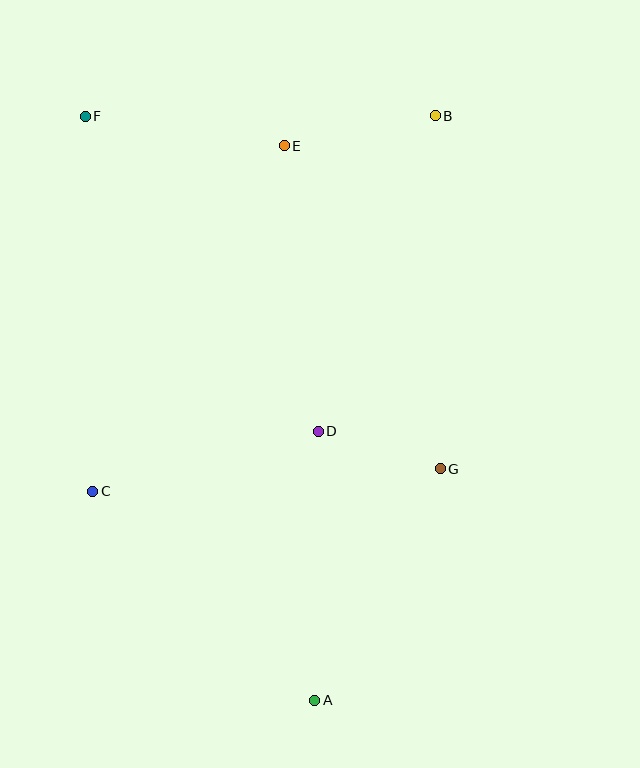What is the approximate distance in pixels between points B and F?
The distance between B and F is approximately 350 pixels.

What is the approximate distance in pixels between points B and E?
The distance between B and E is approximately 154 pixels.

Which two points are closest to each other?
Points D and G are closest to each other.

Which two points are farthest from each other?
Points A and F are farthest from each other.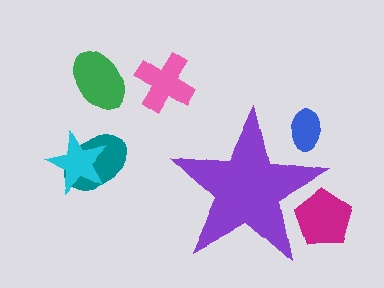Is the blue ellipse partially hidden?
Yes, the blue ellipse is partially hidden behind the purple star.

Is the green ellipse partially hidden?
No, the green ellipse is fully visible.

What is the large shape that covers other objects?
A purple star.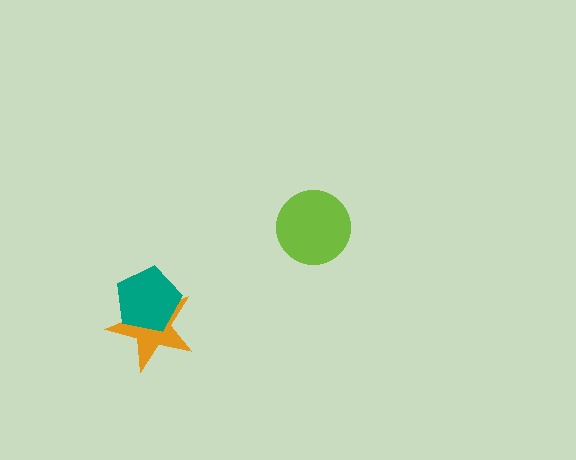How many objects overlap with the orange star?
1 object overlaps with the orange star.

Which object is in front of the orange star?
The teal pentagon is in front of the orange star.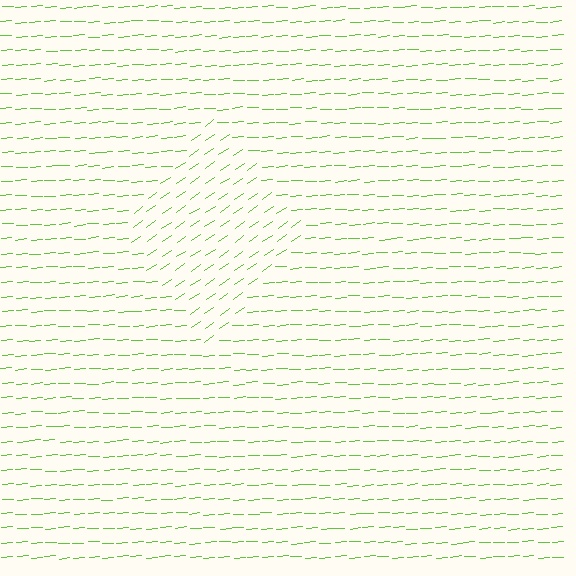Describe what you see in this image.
The image is filled with small lime line segments. A diamond region in the image has lines oriented differently from the surrounding lines, creating a visible texture boundary.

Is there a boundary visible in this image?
Yes, there is a texture boundary formed by a change in line orientation.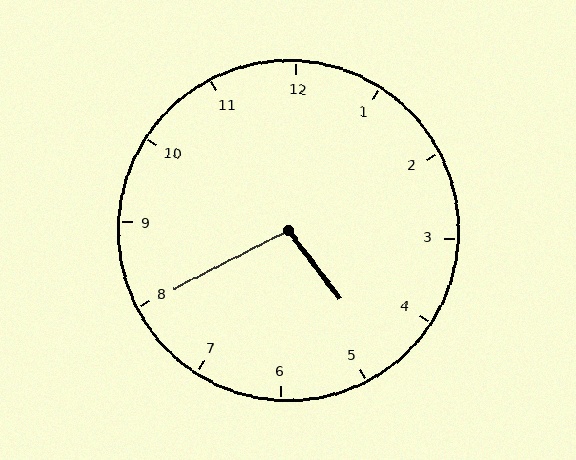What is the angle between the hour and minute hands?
Approximately 100 degrees.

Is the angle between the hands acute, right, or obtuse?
It is obtuse.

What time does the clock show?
4:40.